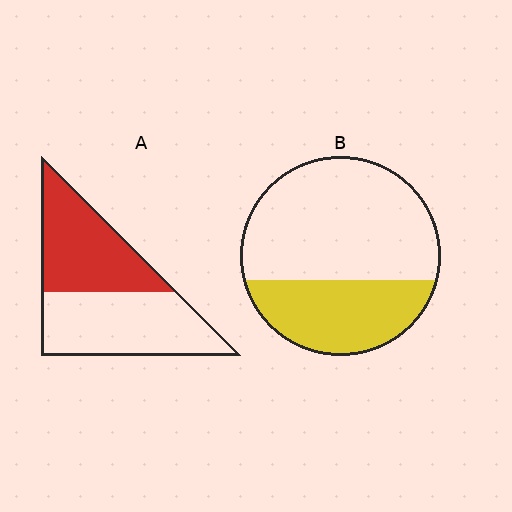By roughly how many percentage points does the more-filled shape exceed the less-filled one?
By roughly 10 percentage points (A over B).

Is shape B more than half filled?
No.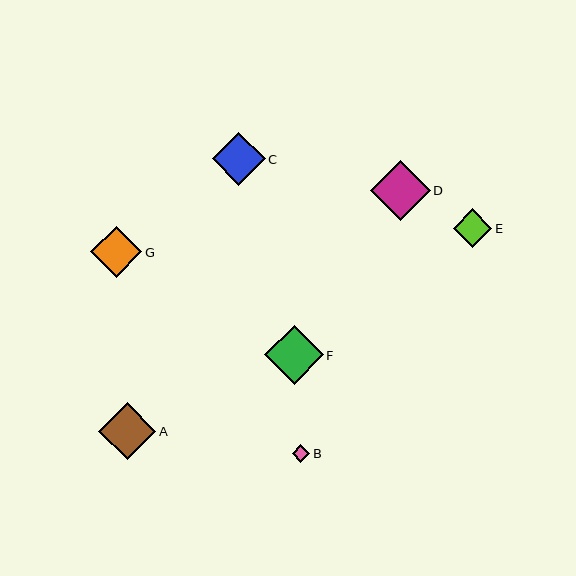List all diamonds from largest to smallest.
From largest to smallest: D, F, A, C, G, E, B.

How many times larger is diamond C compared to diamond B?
Diamond C is approximately 3.0 times the size of diamond B.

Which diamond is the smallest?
Diamond B is the smallest with a size of approximately 17 pixels.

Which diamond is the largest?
Diamond D is the largest with a size of approximately 60 pixels.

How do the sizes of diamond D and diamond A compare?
Diamond D and diamond A are approximately the same size.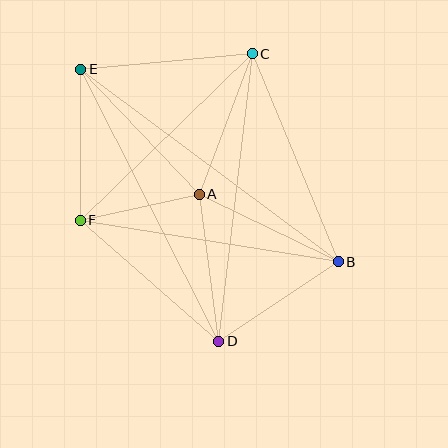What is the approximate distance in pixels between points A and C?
The distance between A and C is approximately 150 pixels.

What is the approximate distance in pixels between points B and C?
The distance between B and C is approximately 225 pixels.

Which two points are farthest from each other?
Points B and E are farthest from each other.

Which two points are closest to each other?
Points A and F are closest to each other.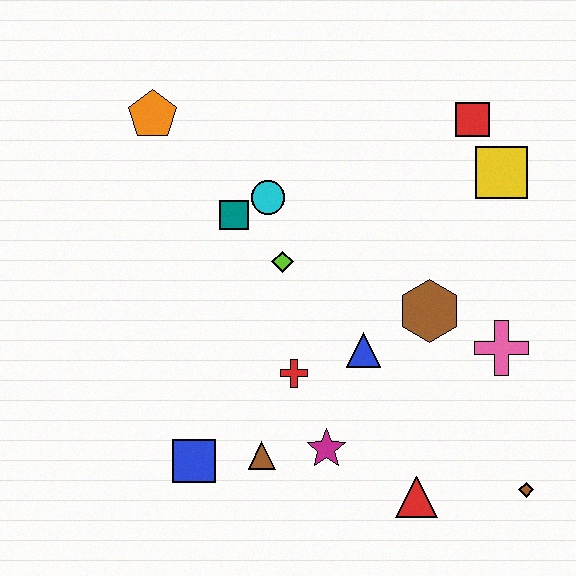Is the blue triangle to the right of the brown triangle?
Yes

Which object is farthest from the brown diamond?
The orange pentagon is farthest from the brown diamond.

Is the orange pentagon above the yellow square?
Yes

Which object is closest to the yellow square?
The red square is closest to the yellow square.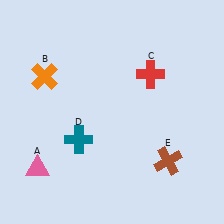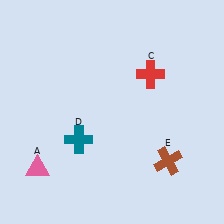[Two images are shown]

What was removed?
The orange cross (B) was removed in Image 2.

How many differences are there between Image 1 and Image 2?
There is 1 difference between the two images.